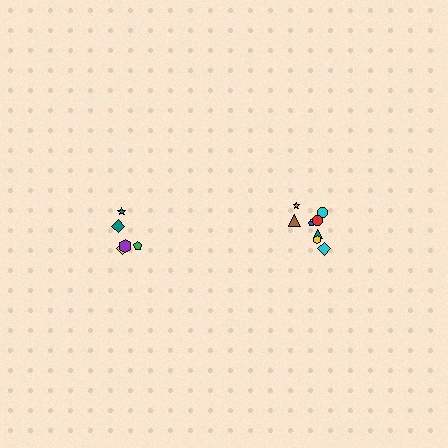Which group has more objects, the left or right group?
The right group.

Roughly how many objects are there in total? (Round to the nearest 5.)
Roughly 15 objects in total.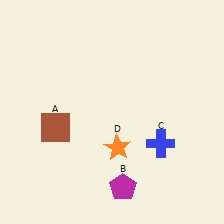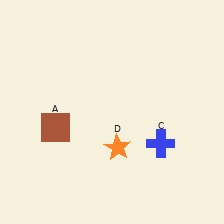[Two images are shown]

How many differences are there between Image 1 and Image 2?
There is 1 difference between the two images.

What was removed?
The magenta pentagon (B) was removed in Image 2.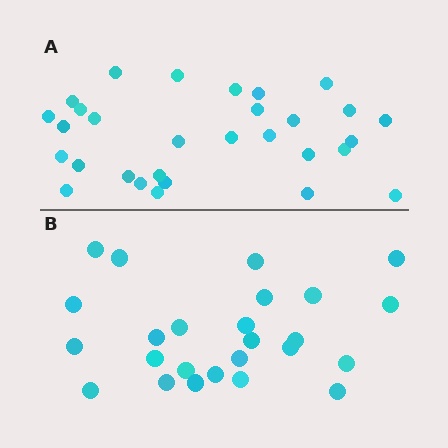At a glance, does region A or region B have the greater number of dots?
Region A (the top region) has more dots.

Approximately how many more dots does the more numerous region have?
Region A has about 5 more dots than region B.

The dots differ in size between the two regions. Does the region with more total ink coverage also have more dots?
No. Region B has more total ink coverage because its dots are larger, but region A actually contains more individual dots. Total area can be misleading — the number of items is what matters here.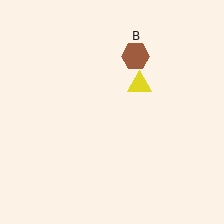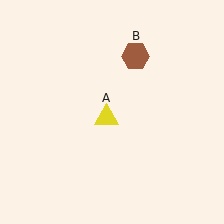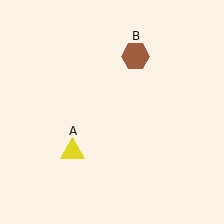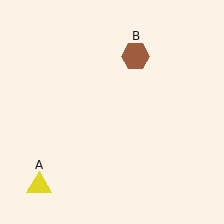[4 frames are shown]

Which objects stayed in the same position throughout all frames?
Brown hexagon (object B) remained stationary.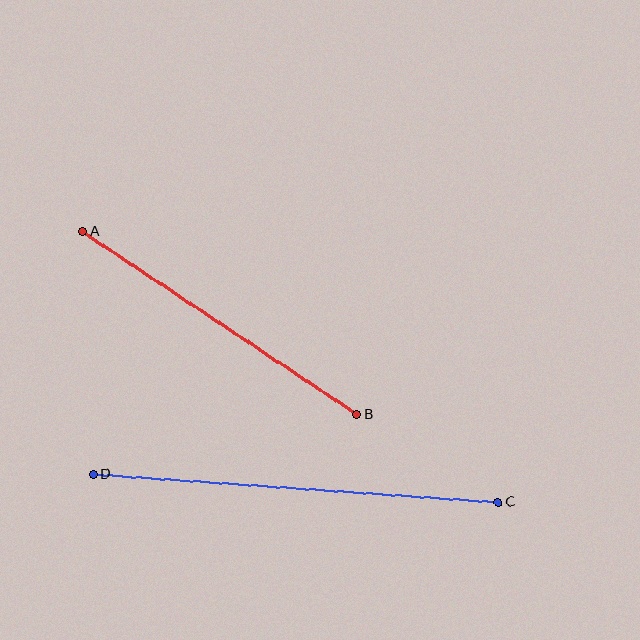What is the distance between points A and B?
The distance is approximately 330 pixels.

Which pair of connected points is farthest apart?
Points C and D are farthest apart.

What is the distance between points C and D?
The distance is approximately 405 pixels.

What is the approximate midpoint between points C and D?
The midpoint is at approximately (296, 488) pixels.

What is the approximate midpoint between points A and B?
The midpoint is at approximately (220, 323) pixels.